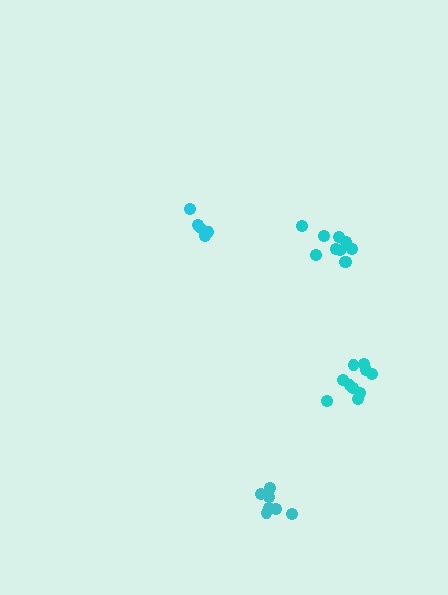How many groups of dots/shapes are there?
There are 4 groups.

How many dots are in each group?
Group 1: 10 dots, Group 2: 7 dots, Group 3: 5 dots, Group 4: 10 dots (32 total).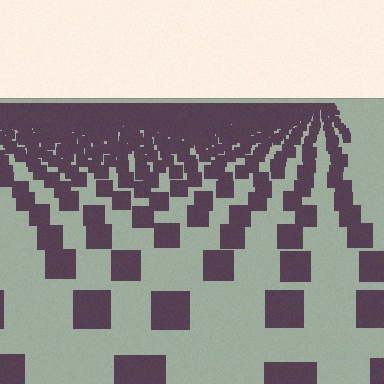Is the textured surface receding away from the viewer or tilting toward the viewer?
The surface is receding away from the viewer. Texture elements get smaller and denser toward the top.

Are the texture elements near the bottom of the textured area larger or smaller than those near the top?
Larger. Near the bottom, elements are closer to the viewer and appear at a bigger on-screen size.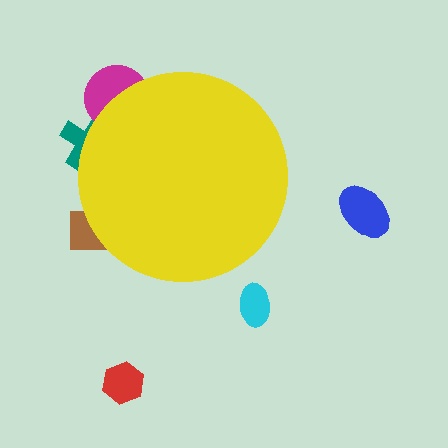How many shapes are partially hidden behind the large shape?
3 shapes are partially hidden.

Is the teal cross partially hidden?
Yes, the teal cross is partially hidden behind the yellow circle.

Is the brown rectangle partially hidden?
Yes, the brown rectangle is partially hidden behind the yellow circle.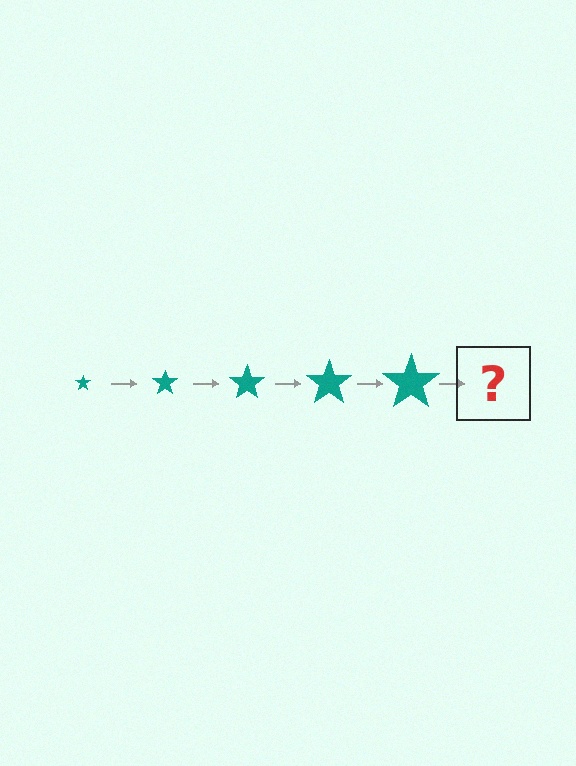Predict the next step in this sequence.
The next step is a teal star, larger than the previous one.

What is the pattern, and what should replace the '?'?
The pattern is that the star gets progressively larger each step. The '?' should be a teal star, larger than the previous one.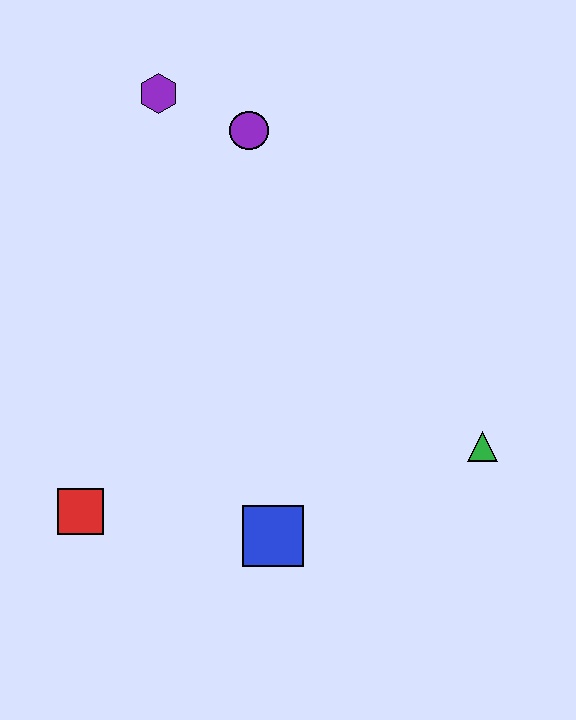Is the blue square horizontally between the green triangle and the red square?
Yes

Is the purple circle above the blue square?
Yes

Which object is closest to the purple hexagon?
The purple circle is closest to the purple hexagon.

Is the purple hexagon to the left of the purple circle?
Yes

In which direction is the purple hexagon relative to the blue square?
The purple hexagon is above the blue square.